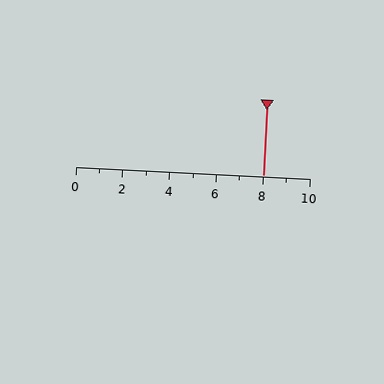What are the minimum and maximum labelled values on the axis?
The axis runs from 0 to 10.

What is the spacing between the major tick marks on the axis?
The major ticks are spaced 2 apart.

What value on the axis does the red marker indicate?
The marker indicates approximately 8.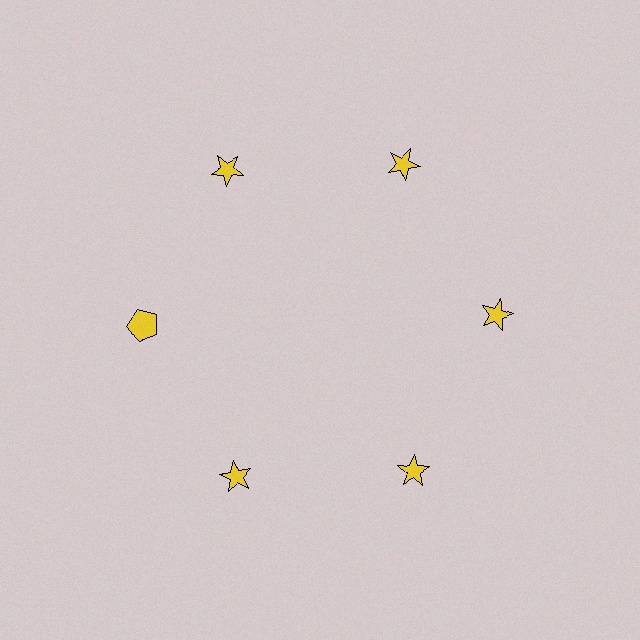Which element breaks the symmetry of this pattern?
The yellow pentagon at roughly the 9 o'clock position breaks the symmetry. All other shapes are yellow stars.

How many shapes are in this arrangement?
There are 6 shapes arranged in a ring pattern.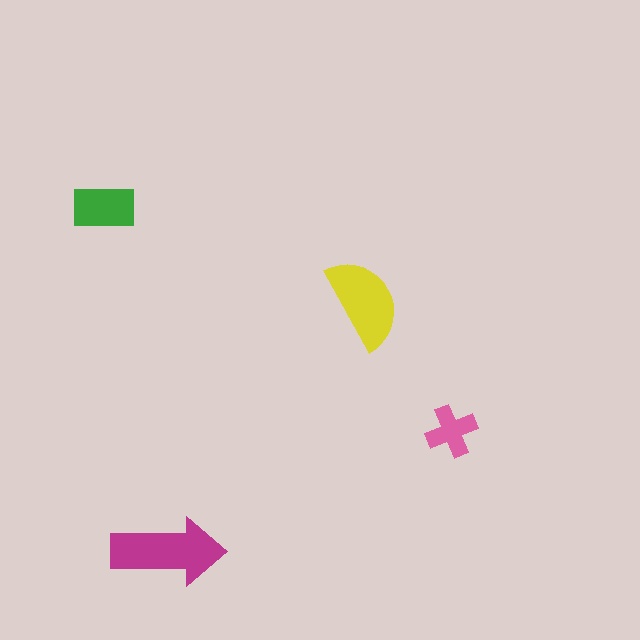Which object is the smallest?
The pink cross.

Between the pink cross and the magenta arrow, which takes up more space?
The magenta arrow.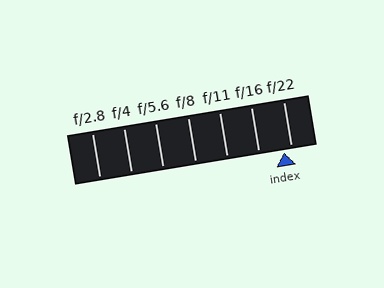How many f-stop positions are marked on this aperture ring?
There are 7 f-stop positions marked.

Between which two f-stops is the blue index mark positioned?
The index mark is between f/16 and f/22.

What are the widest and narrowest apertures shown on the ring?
The widest aperture shown is f/2.8 and the narrowest is f/22.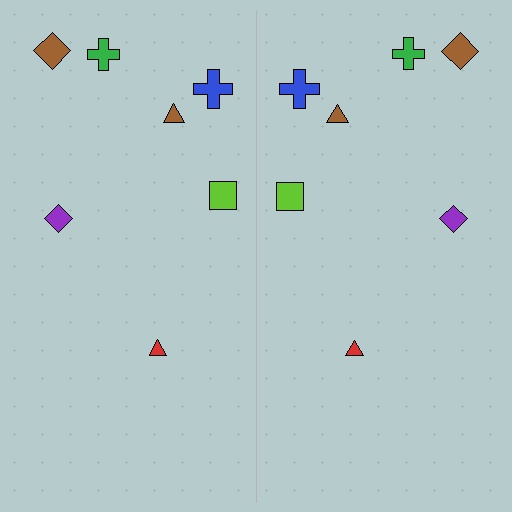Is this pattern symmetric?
Yes, this pattern has bilateral (reflection) symmetry.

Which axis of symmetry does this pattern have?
The pattern has a vertical axis of symmetry running through the center of the image.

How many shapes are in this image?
There are 14 shapes in this image.